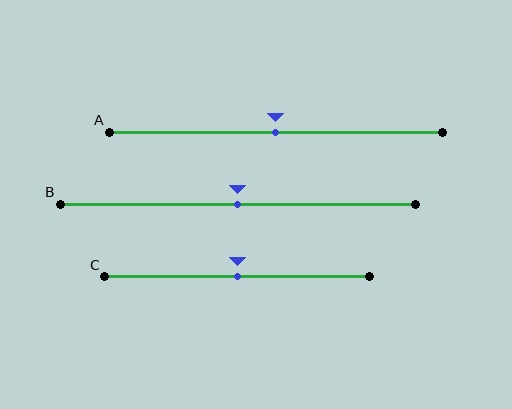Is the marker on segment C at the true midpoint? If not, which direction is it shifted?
Yes, the marker on segment C is at the true midpoint.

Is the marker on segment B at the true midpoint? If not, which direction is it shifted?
Yes, the marker on segment B is at the true midpoint.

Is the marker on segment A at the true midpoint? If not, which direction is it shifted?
Yes, the marker on segment A is at the true midpoint.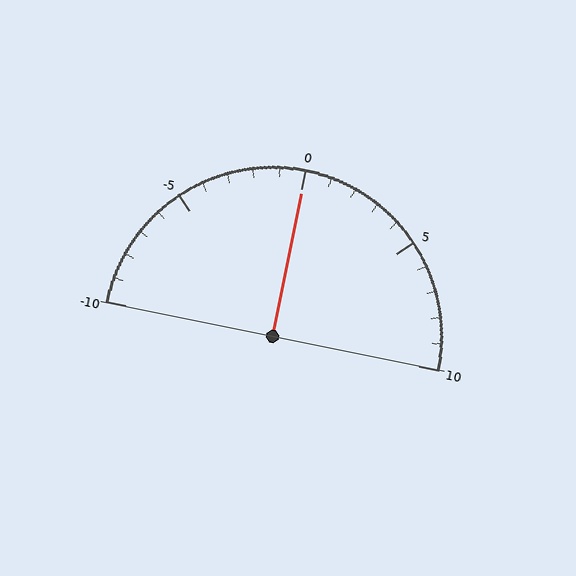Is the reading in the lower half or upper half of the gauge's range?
The reading is in the upper half of the range (-10 to 10).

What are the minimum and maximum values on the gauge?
The gauge ranges from -10 to 10.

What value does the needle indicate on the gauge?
The needle indicates approximately 0.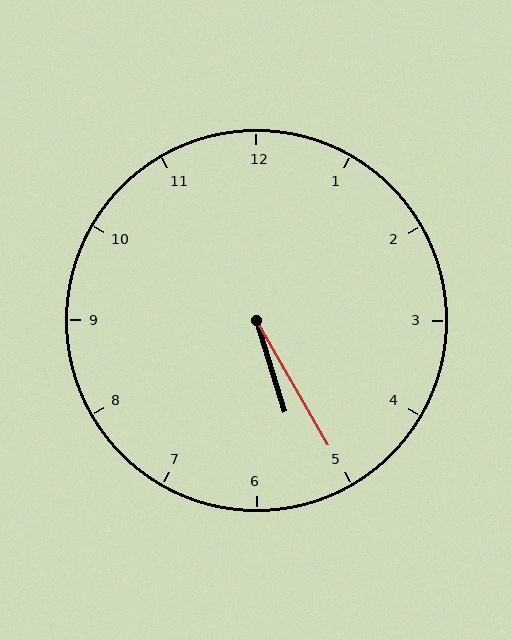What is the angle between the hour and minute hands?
Approximately 12 degrees.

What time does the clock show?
5:25.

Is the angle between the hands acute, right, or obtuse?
It is acute.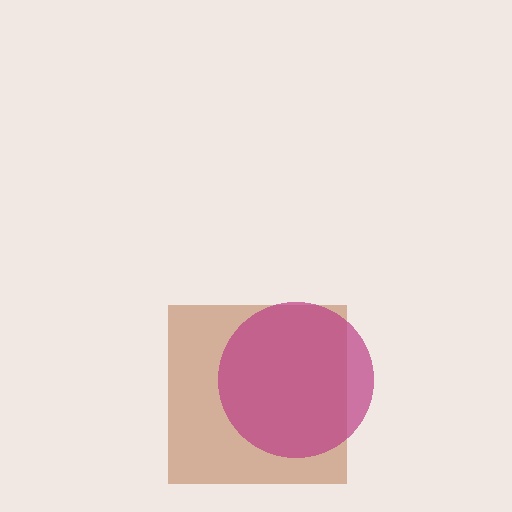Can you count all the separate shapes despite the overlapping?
Yes, there are 2 separate shapes.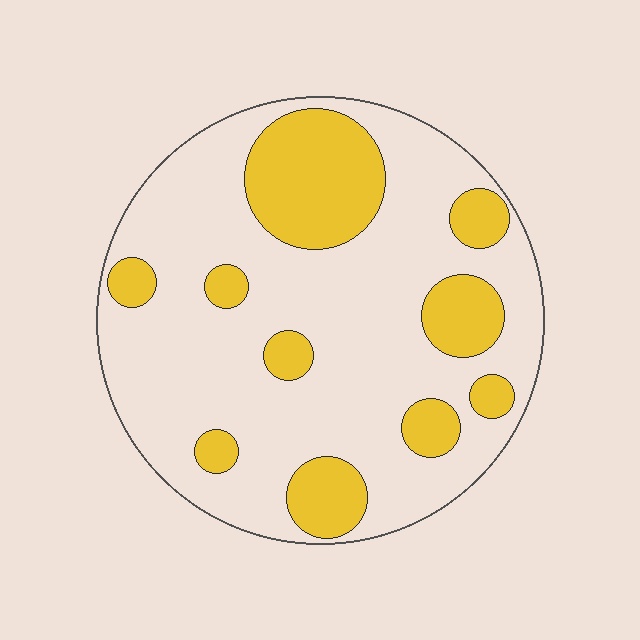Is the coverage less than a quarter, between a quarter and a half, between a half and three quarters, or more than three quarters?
Between a quarter and a half.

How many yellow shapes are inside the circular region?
10.